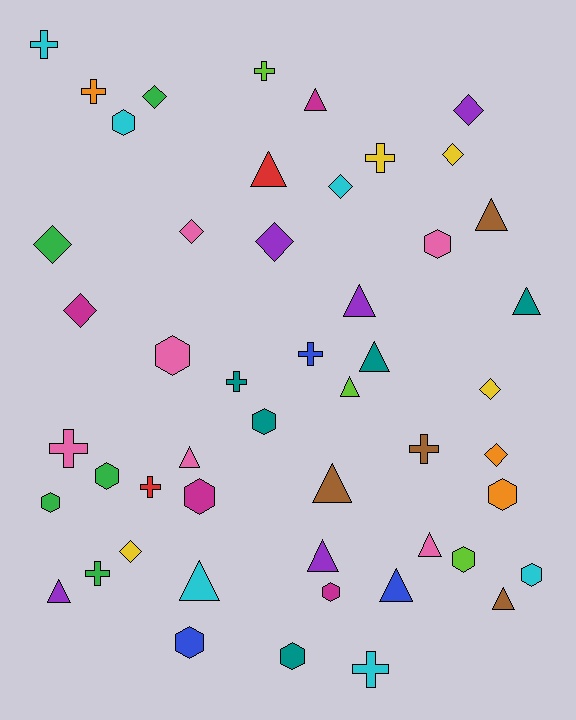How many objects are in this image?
There are 50 objects.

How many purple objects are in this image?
There are 5 purple objects.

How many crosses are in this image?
There are 11 crosses.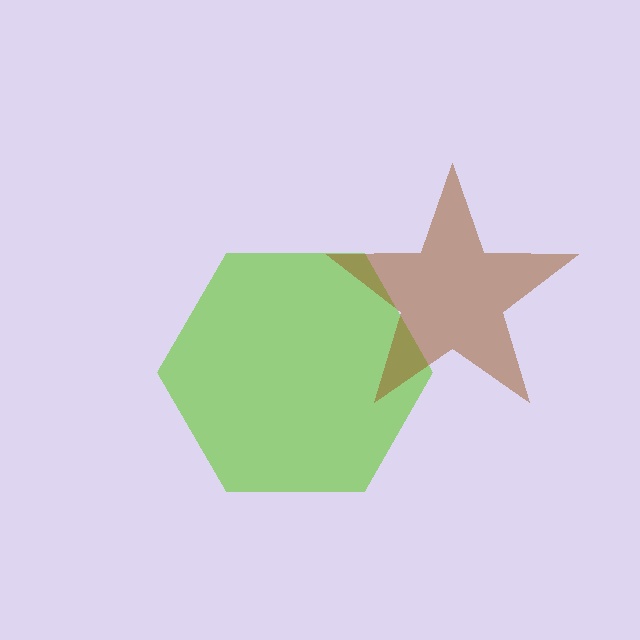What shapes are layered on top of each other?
The layered shapes are: a lime hexagon, a brown star.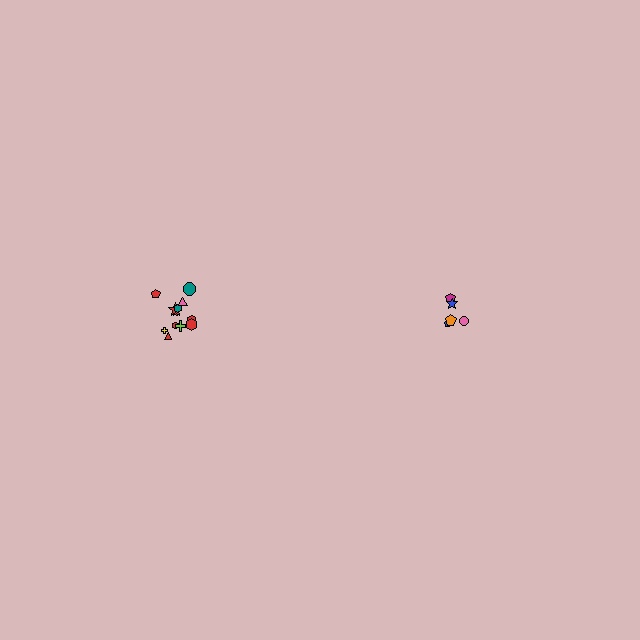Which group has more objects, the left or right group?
The left group.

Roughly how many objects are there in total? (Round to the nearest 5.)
Roughly 15 objects in total.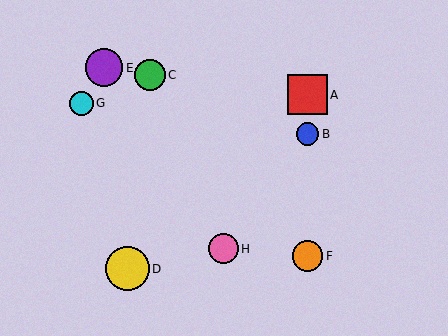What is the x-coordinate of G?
Object G is at x≈81.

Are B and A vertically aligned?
Yes, both are at x≈307.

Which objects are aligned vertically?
Objects A, B, F are aligned vertically.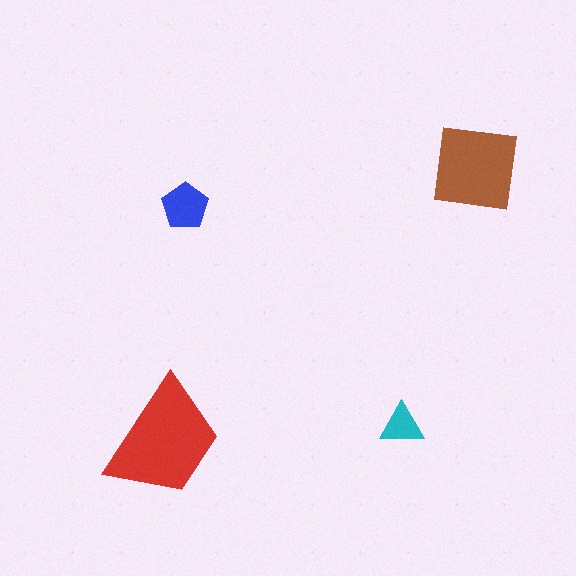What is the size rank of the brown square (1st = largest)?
2nd.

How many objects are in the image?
There are 4 objects in the image.